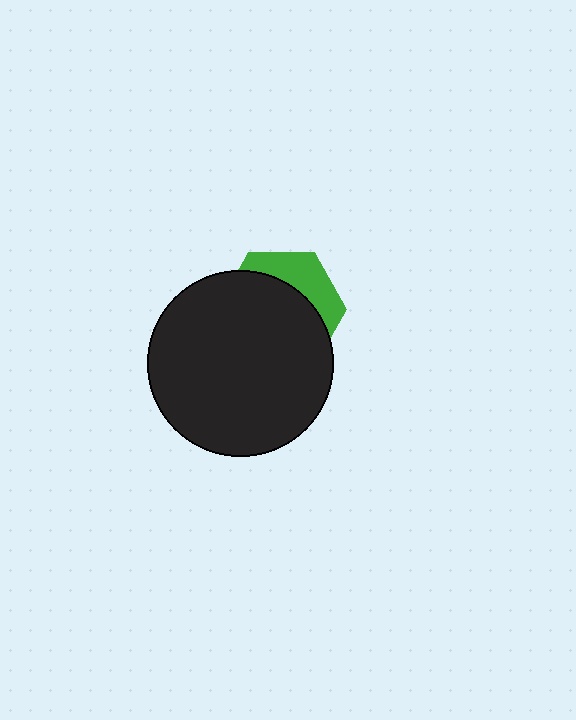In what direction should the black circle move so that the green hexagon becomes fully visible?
The black circle should move down. That is the shortest direction to clear the overlap and leave the green hexagon fully visible.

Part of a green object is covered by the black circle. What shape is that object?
It is a hexagon.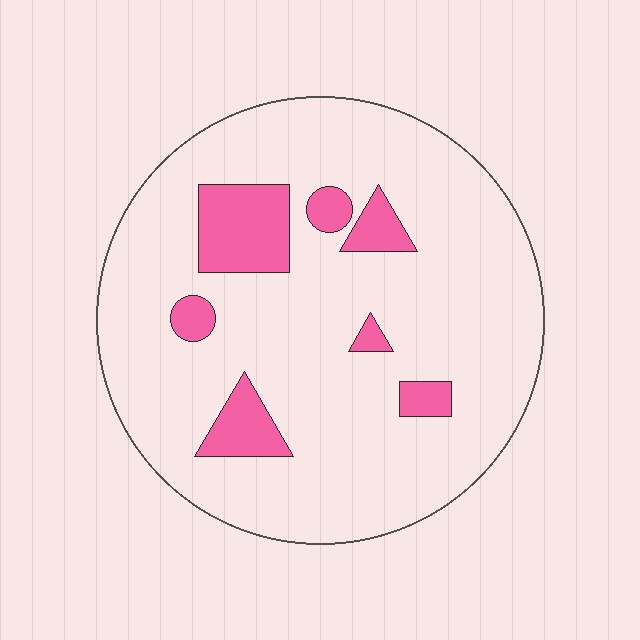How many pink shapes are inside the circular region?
7.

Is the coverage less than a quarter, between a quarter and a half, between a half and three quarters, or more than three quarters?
Less than a quarter.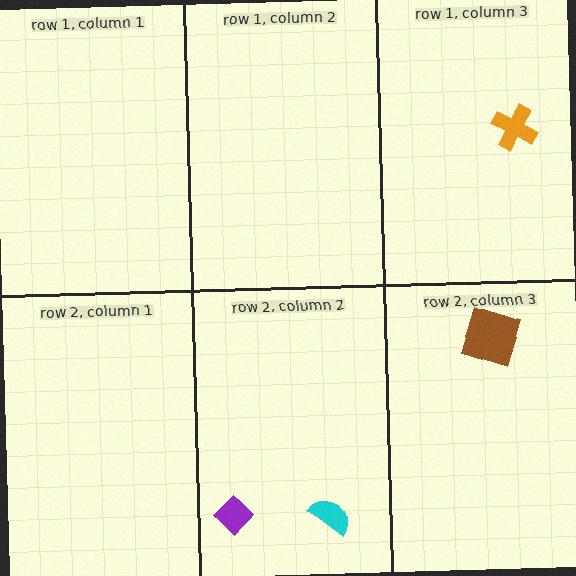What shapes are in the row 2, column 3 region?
The brown square.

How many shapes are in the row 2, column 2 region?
2.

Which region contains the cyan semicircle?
The row 2, column 2 region.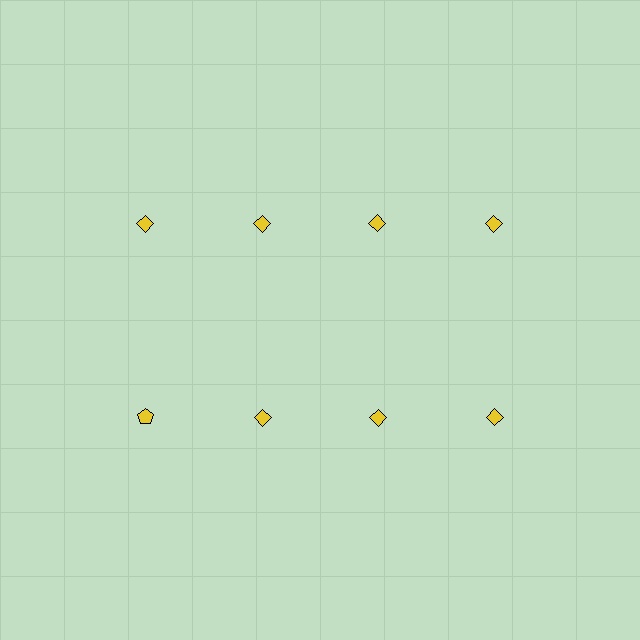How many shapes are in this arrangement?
There are 8 shapes arranged in a grid pattern.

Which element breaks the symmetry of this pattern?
The yellow pentagon in the second row, leftmost column breaks the symmetry. All other shapes are yellow diamonds.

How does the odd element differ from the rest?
It has a different shape: pentagon instead of diamond.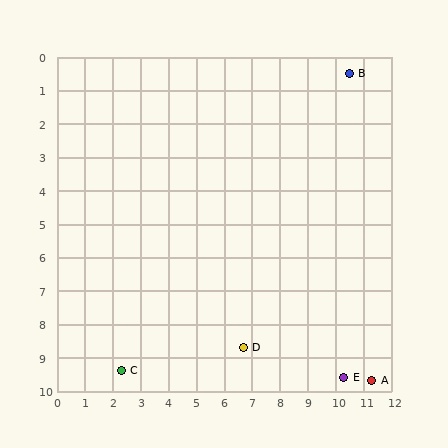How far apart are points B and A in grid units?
Points B and A are about 9.2 grid units apart.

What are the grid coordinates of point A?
Point A is at approximately (11.3, 9.7).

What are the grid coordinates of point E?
Point E is at approximately (10.3, 9.6).